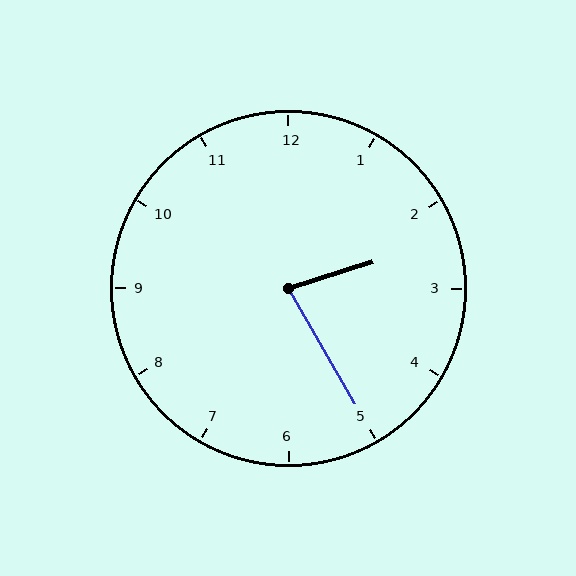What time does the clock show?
2:25.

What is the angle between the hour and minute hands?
Approximately 78 degrees.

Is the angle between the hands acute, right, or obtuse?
It is acute.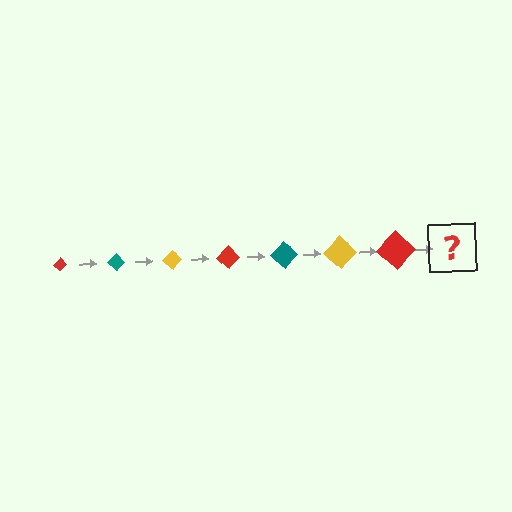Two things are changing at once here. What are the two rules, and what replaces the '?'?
The two rules are that the diamond grows larger each step and the color cycles through red, teal, and yellow. The '?' should be a teal diamond, larger than the previous one.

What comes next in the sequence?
The next element should be a teal diamond, larger than the previous one.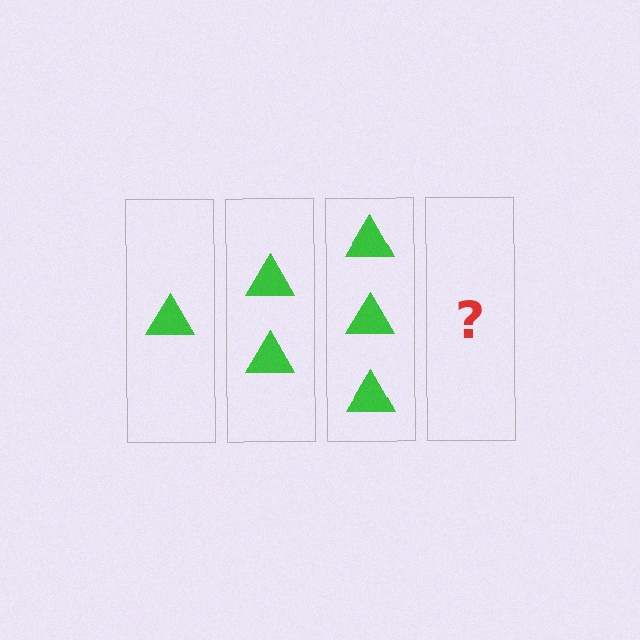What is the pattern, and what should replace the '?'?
The pattern is that each step adds one more triangle. The '?' should be 4 triangles.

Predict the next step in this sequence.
The next step is 4 triangles.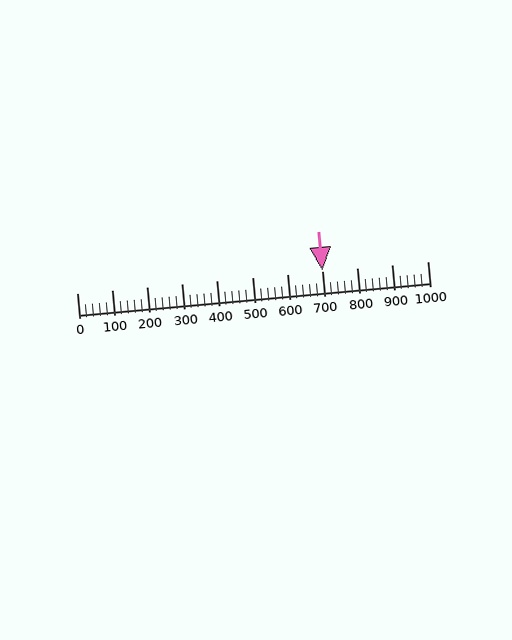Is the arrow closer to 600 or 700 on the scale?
The arrow is closer to 700.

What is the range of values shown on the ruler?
The ruler shows values from 0 to 1000.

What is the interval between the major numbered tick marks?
The major tick marks are spaced 100 units apart.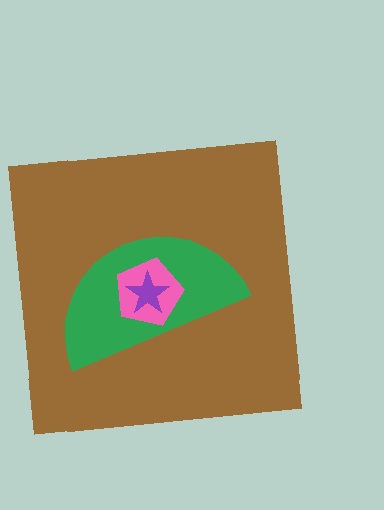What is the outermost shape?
The brown square.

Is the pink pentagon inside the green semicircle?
Yes.